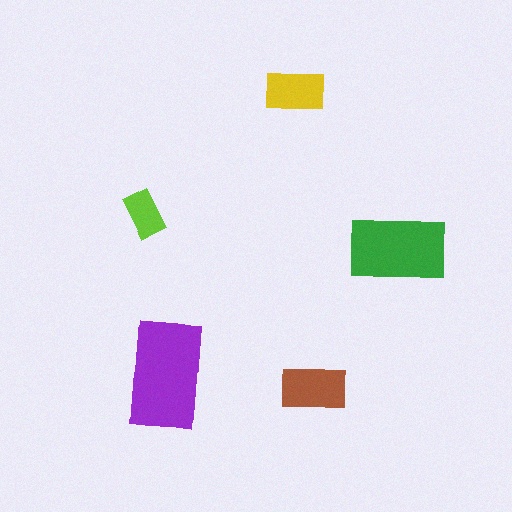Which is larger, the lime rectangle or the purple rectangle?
The purple one.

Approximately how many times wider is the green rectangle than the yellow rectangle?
About 1.5 times wider.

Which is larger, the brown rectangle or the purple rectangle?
The purple one.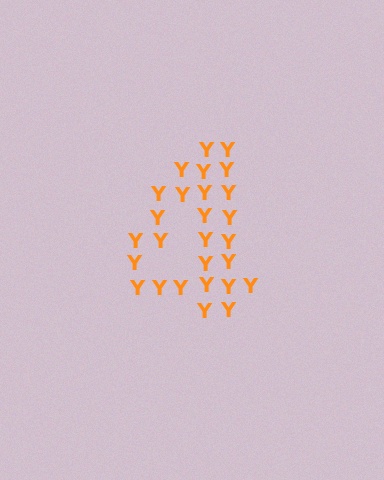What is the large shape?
The large shape is the digit 4.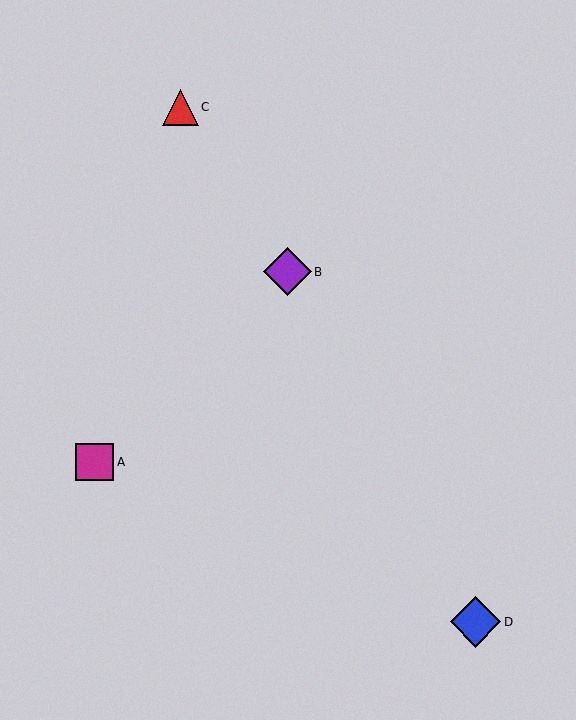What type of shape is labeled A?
Shape A is a magenta square.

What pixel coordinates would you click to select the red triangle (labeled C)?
Click at (181, 107) to select the red triangle C.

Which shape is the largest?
The blue diamond (labeled D) is the largest.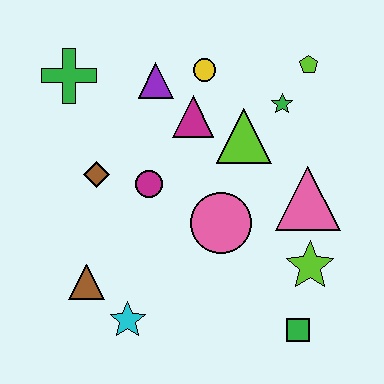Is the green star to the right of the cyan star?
Yes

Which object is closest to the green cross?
The purple triangle is closest to the green cross.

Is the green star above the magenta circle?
Yes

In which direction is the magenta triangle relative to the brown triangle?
The magenta triangle is above the brown triangle.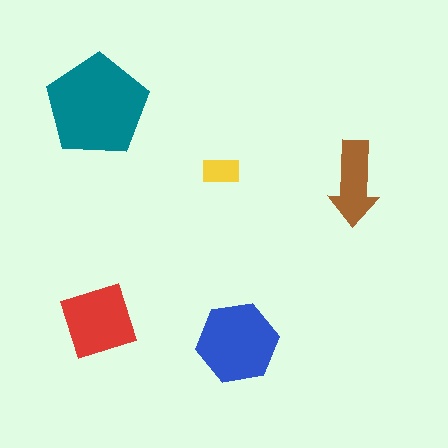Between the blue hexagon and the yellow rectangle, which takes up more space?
The blue hexagon.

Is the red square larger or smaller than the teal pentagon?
Smaller.